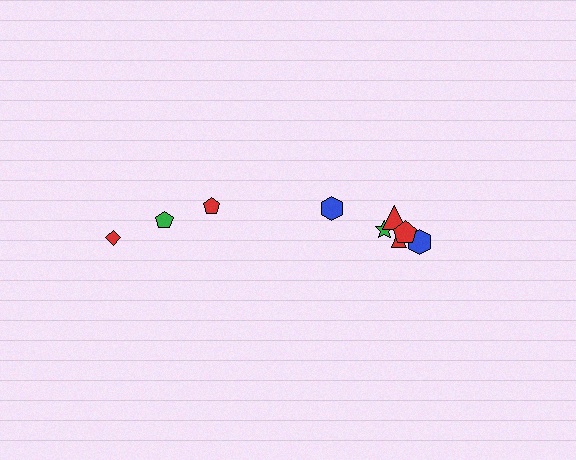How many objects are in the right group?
There are 6 objects.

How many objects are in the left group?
There are 3 objects.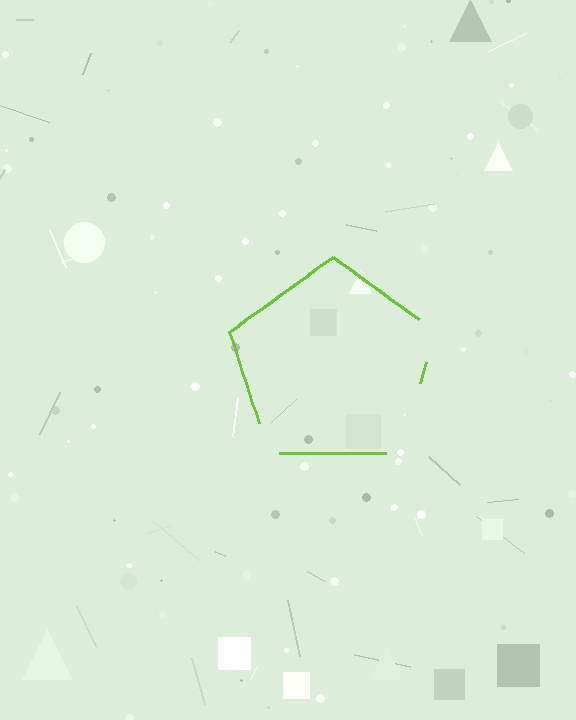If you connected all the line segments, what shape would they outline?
They would outline a pentagon.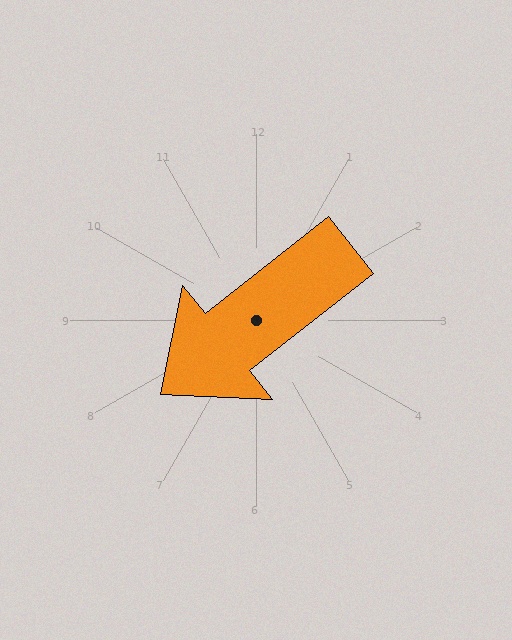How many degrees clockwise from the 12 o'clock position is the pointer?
Approximately 232 degrees.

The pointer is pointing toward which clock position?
Roughly 8 o'clock.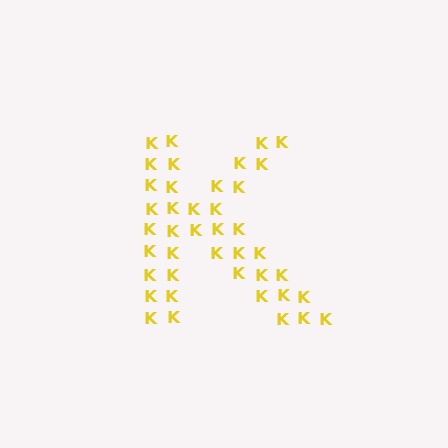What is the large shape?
The large shape is the letter K.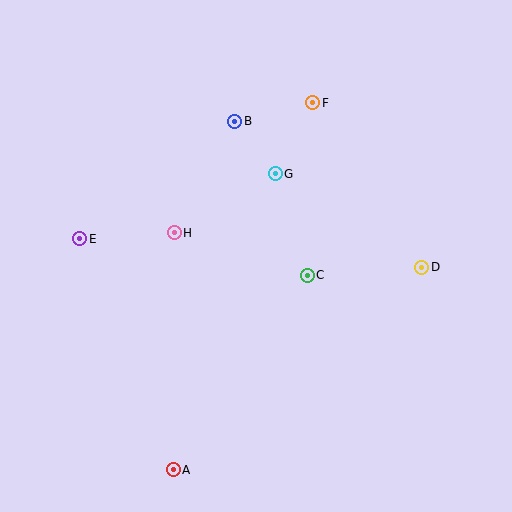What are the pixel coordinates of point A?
Point A is at (173, 470).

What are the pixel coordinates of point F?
Point F is at (313, 103).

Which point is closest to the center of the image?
Point C at (307, 275) is closest to the center.